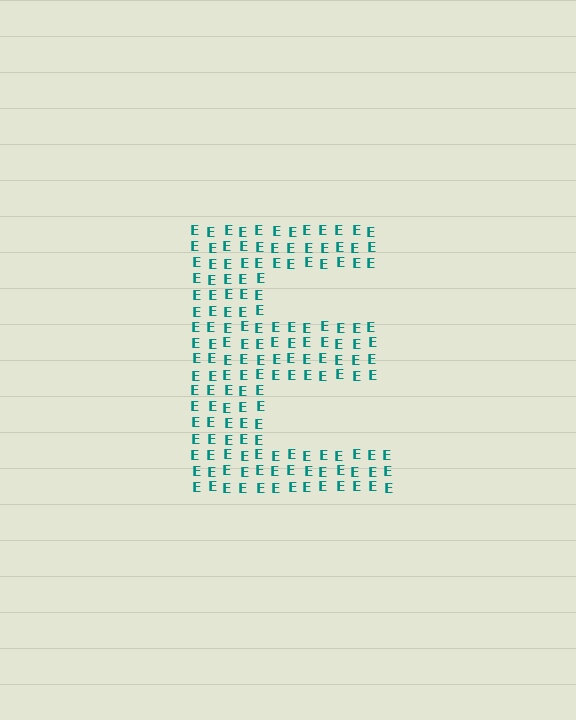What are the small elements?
The small elements are letter E's.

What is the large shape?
The large shape is the letter E.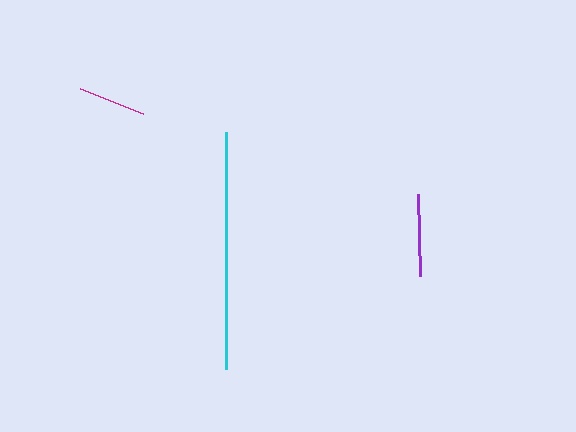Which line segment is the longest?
The cyan line is the longest at approximately 237 pixels.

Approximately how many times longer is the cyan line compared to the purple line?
The cyan line is approximately 2.9 times the length of the purple line.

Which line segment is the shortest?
The magenta line is the shortest at approximately 68 pixels.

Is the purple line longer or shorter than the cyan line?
The cyan line is longer than the purple line.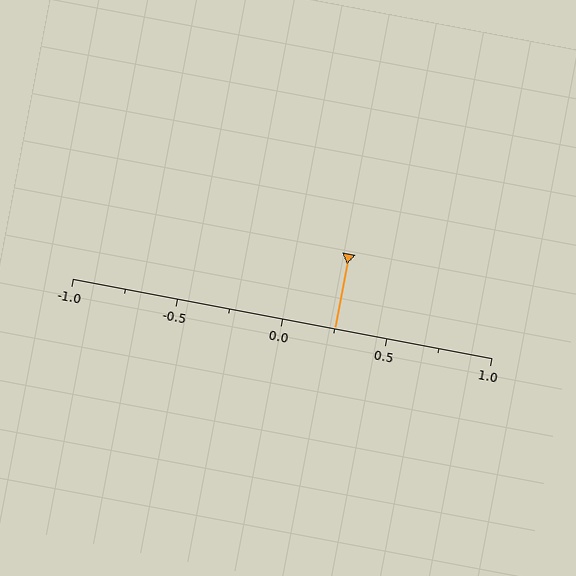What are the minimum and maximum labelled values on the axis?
The axis runs from -1.0 to 1.0.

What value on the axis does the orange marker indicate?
The marker indicates approximately 0.25.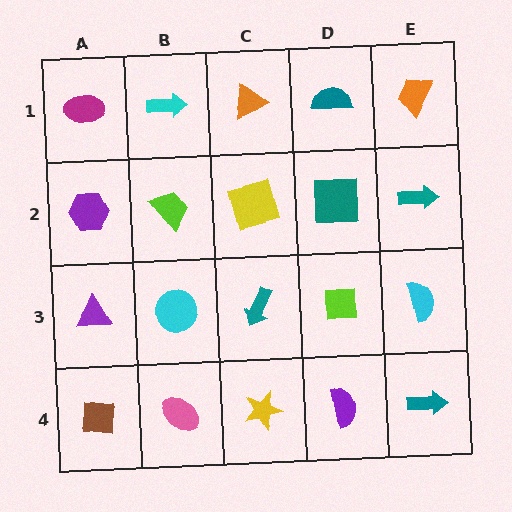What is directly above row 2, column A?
A magenta ellipse.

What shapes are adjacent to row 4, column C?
A teal arrow (row 3, column C), a pink ellipse (row 4, column B), a purple semicircle (row 4, column D).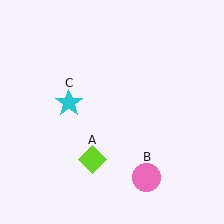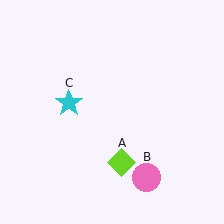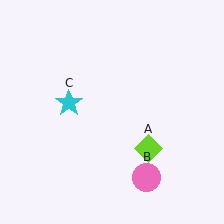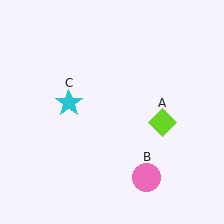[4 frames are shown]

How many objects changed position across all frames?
1 object changed position: lime diamond (object A).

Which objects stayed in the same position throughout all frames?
Pink circle (object B) and cyan star (object C) remained stationary.